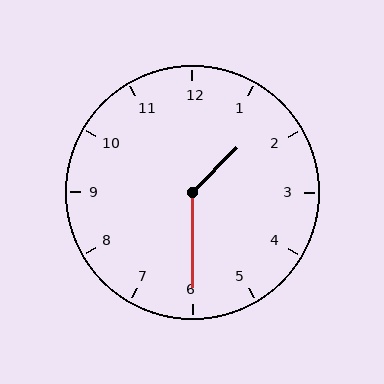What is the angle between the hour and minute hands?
Approximately 135 degrees.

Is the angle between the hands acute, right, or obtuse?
It is obtuse.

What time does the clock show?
1:30.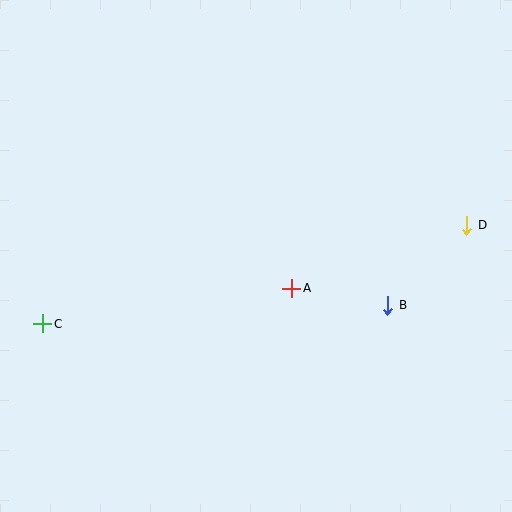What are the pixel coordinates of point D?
Point D is at (467, 225).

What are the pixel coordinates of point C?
Point C is at (43, 324).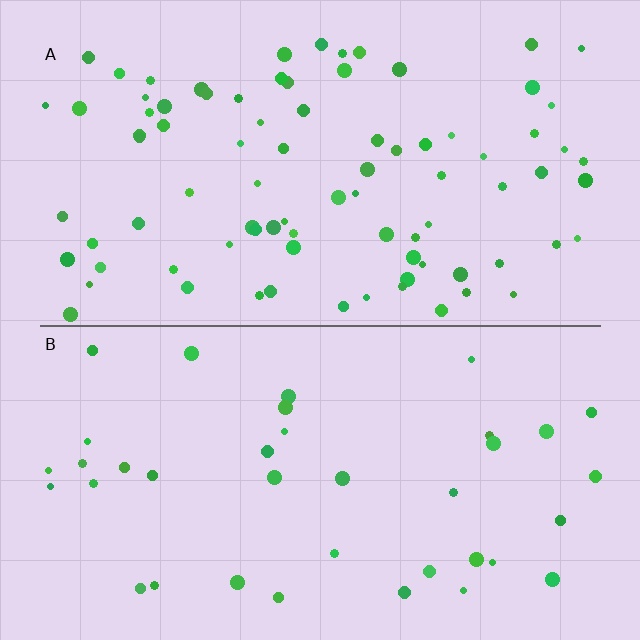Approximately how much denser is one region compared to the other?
Approximately 2.3× — region A over region B.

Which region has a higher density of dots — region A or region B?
A (the top).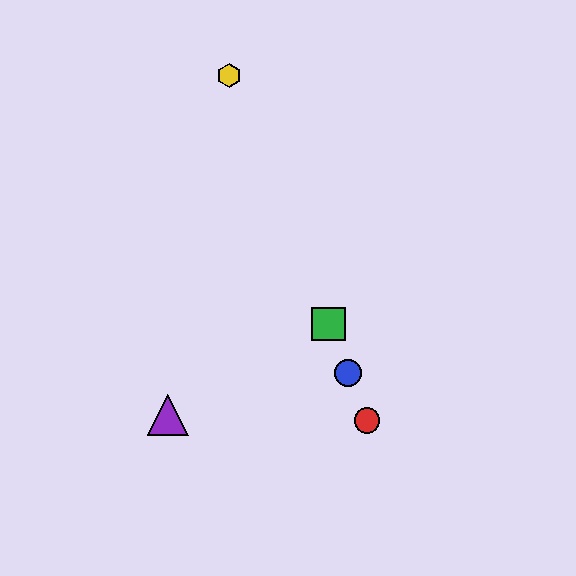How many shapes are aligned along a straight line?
4 shapes (the red circle, the blue circle, the green square, the yellow hexagon) are aligned along a straight line.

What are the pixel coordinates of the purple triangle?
The purple triangle is at (168, 415).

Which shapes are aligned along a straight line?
The red circle, the blue circle, the green square, the yellow hexagon are aligned along a straight line.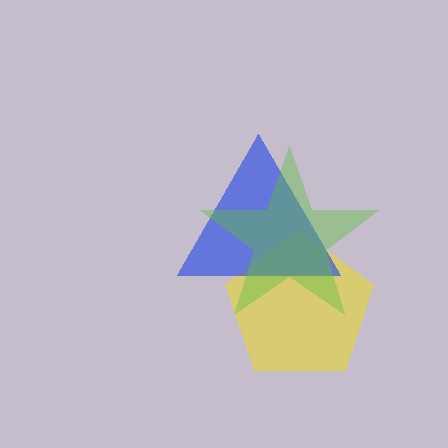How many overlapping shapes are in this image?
There are 3 overlapping shapes in the image.